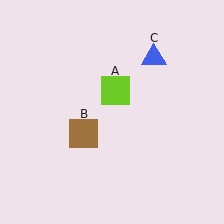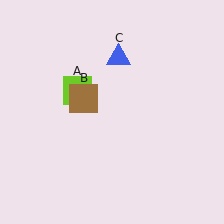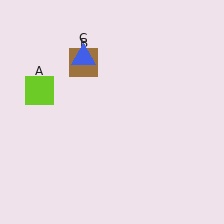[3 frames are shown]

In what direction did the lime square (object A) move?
The lime square (object A) moved left.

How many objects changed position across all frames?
3 objects changed position: lime square (object A), brown square (object B), blue triangle (object C).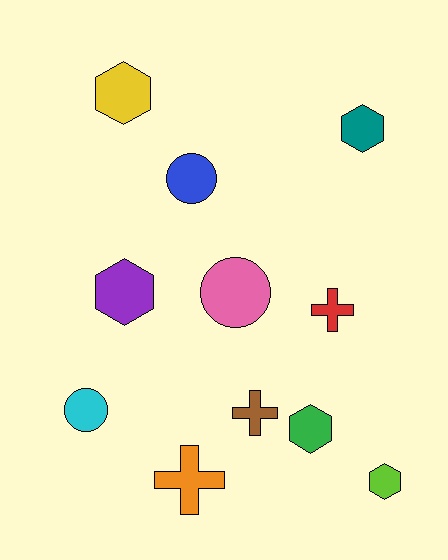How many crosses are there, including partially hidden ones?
There are 3 crosses.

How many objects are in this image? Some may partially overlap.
There are 11 objects.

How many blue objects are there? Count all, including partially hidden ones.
There is 1 blue object.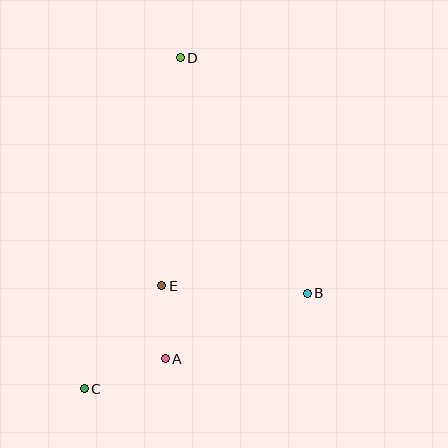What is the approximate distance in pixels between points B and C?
The distance between B and C is approximately 243 pixels.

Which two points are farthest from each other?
Points C and D are farthest from each other.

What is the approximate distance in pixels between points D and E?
The distance between D and E is approximately 228 pixels.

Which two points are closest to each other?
Points A and E are closest to each other.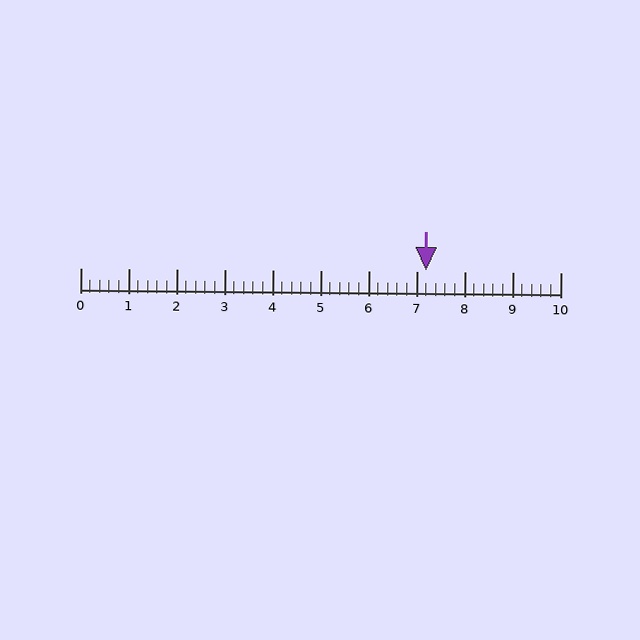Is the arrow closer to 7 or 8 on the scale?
The arrow is closer to 7.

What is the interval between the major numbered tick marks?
The major tick marks are spaced 1 units apart.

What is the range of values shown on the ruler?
The ruler shows values from 0 to 10.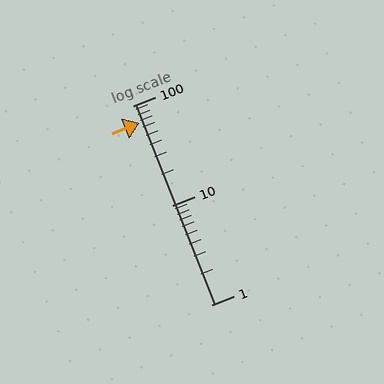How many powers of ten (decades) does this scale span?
The scale spans 2 decades, from 1 to 100.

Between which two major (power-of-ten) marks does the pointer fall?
The pointer is between 10 and 100.